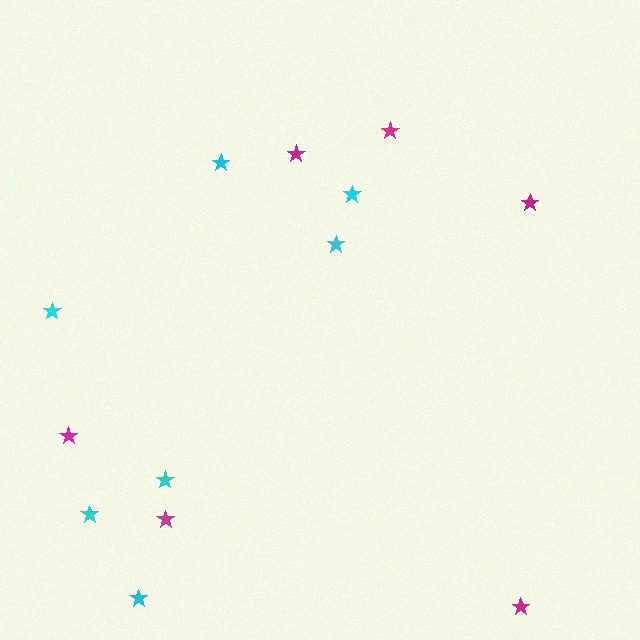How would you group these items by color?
There are 2 groups: one group of cyan stars (7) and one group of magenta stars (6).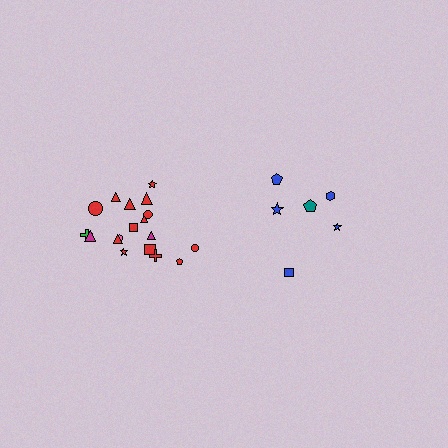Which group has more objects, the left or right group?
The left group.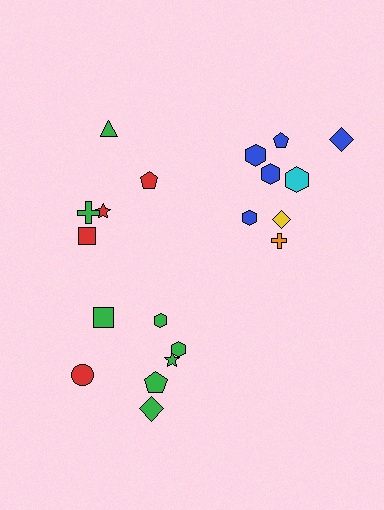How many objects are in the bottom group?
There are 7 objects.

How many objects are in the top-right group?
There are 8 objects.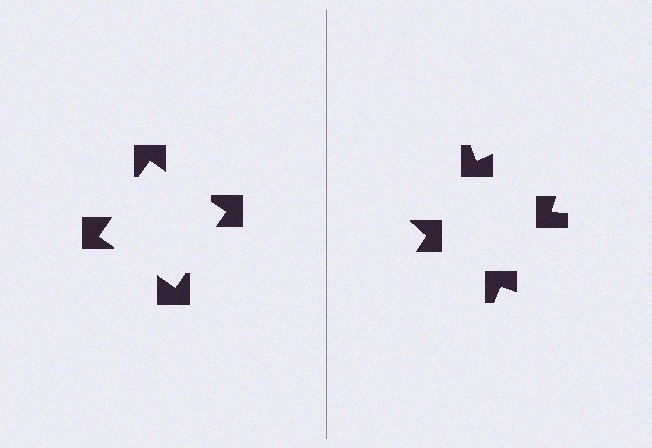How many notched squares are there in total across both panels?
8 — 4 on each side.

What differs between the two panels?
The notched squares are positioned identically on both sides; only the wedge orientations differ. On the left they align to a square; on the right they are misaligned.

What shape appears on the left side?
An illusory square.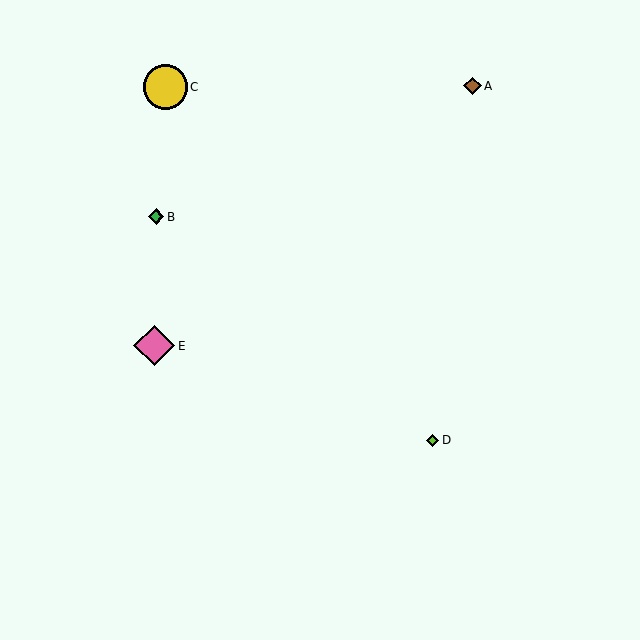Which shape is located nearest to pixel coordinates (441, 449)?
The lime diamond (labeled D) at (432, 440) is nearest to that location.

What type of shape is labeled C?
Shape C is a yellow circle.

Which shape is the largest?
The yellow circle (labeled C) is the largest.